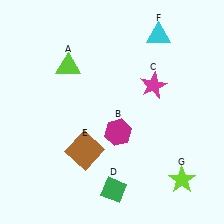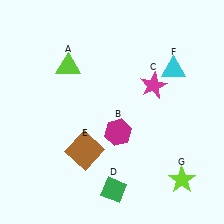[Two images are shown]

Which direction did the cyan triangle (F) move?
The cyan triangle (F) moved down.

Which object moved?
The cyan triangle (F) moved down.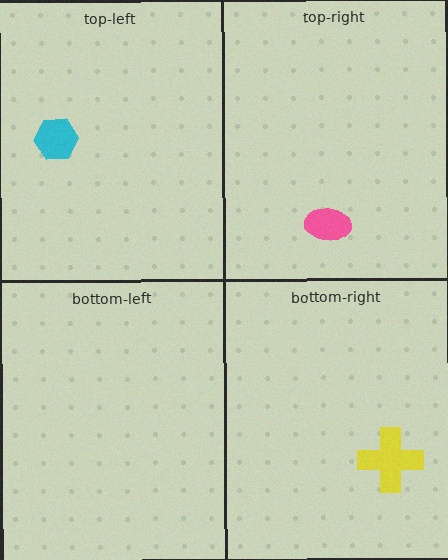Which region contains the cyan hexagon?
The top-left region.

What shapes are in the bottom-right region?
The yellow cross.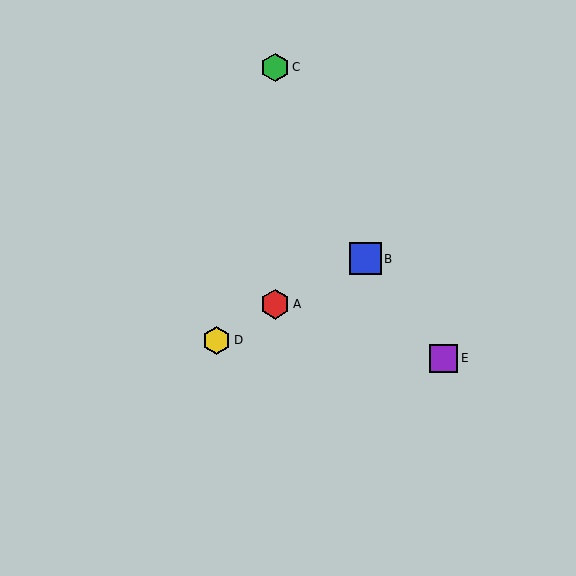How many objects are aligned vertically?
2 objects (A, C) are aligned vertically.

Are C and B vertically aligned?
No, C is at x≈275 and B is at x≈365.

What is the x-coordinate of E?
Object E is at x≈443.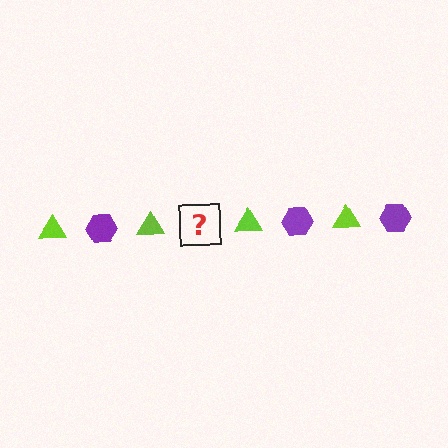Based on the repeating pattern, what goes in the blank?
The blank should be a purple hexagon.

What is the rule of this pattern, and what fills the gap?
The rule is that the pattern alternates between lime triangle and purple hexagon. The gap should be filled with a purple hexagon.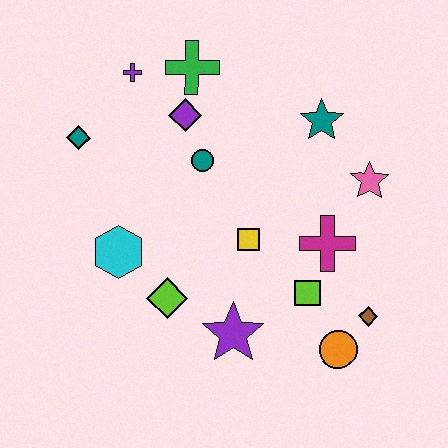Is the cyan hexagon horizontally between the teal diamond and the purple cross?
Yes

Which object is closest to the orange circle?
The brown diamond is closest to the orange circle.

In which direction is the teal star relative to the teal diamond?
The teal star is to the right of the teal diamond.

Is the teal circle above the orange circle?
Yes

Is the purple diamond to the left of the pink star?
Yes